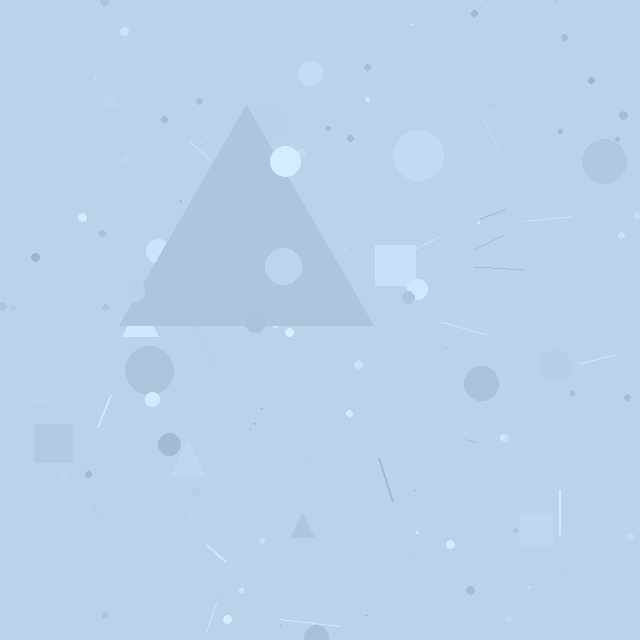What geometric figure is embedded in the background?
A triangle is embedded in the background.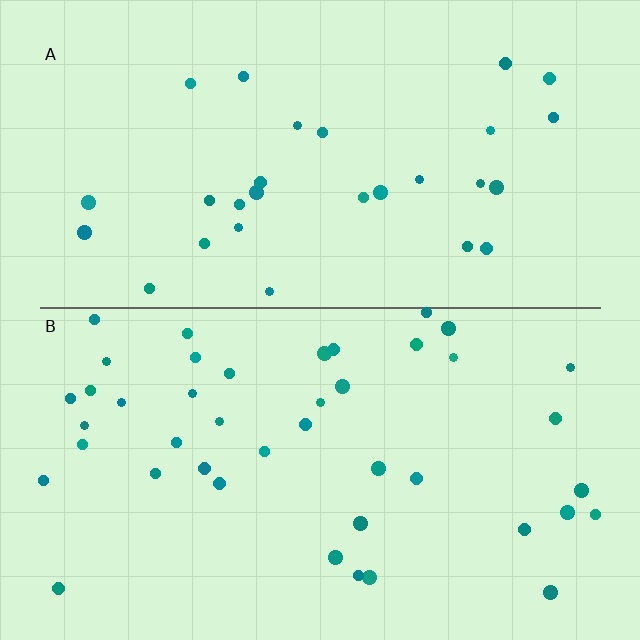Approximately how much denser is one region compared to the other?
Approximately 1.5× — region B over region A.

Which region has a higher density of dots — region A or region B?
B (the bottom).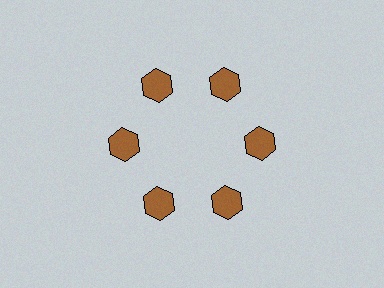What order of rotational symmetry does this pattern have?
This pattern has 6-fold rotational symmetry.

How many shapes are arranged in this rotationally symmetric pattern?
There are 12 shapes, arranged in 6 groups of 2.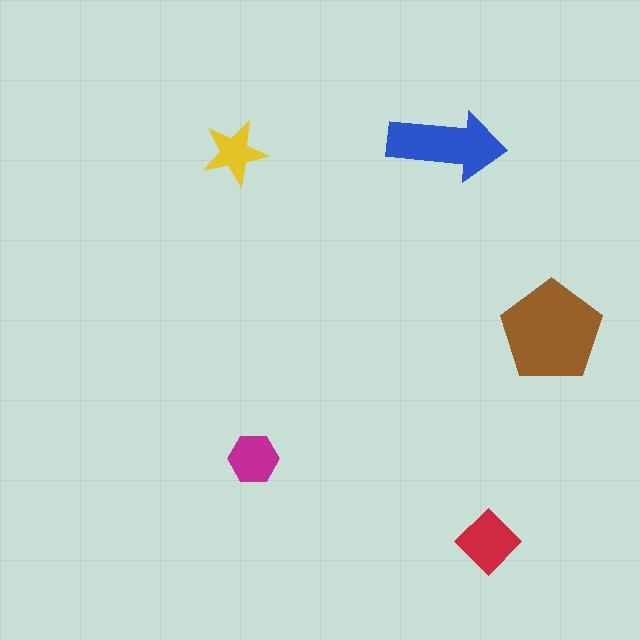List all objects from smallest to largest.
The yellow star, the magenta hexagon, the red diamond, the blue arrow, the brown pentagon.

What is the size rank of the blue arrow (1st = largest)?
2nd.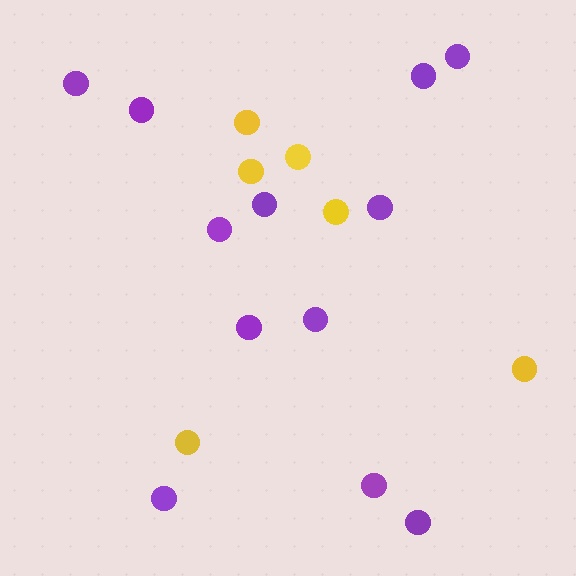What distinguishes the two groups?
There are 2 groups: one group of yellow circles (6) and one group of purple circles (12).